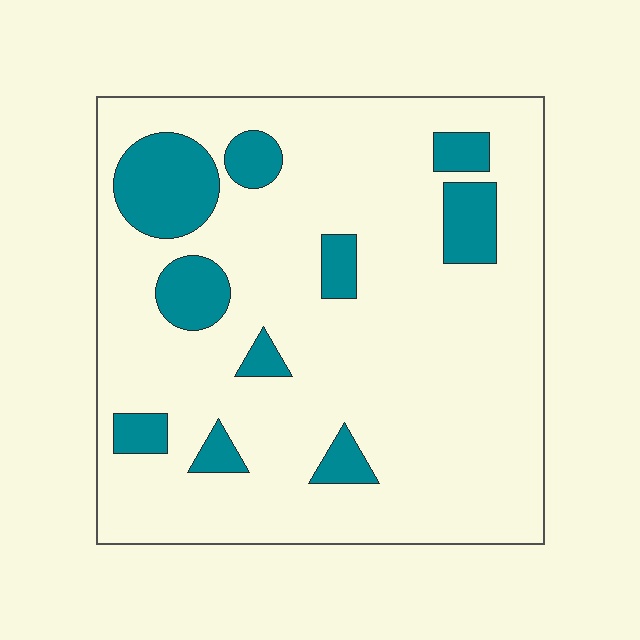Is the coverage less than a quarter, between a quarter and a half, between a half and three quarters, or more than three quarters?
Less than a quarter.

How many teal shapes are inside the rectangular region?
10.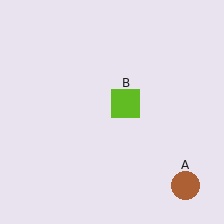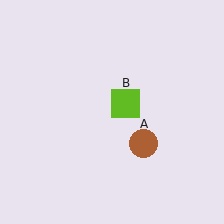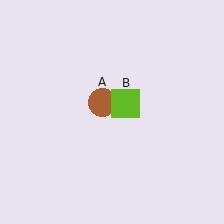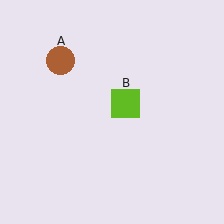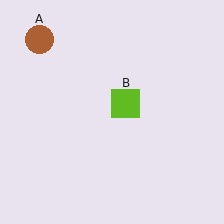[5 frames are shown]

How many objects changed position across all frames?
1 object changed position: brown circle (object A).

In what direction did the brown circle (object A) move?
The brown circle (object A) moved up and to the left.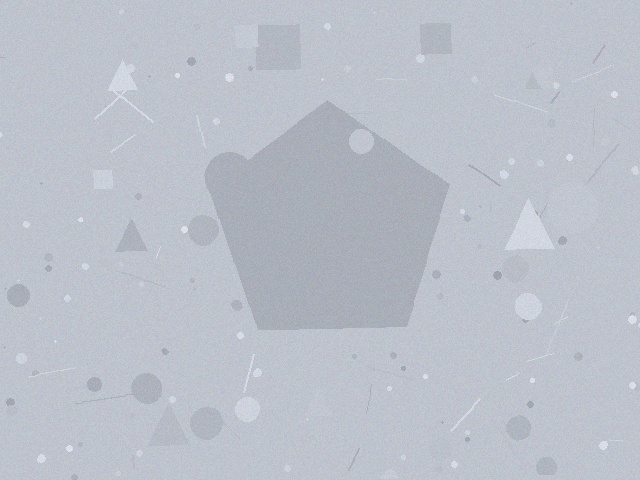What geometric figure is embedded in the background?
A pentagon is embedded in the background.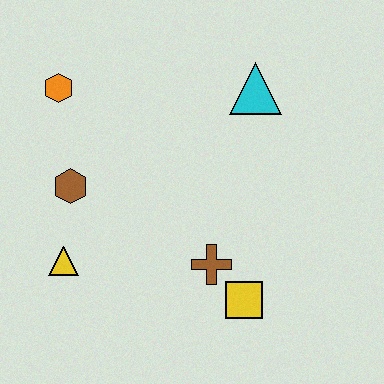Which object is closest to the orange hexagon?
The brown hexagon is closest to the orange hexagon.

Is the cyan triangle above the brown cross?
Yes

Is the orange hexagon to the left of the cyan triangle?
Yes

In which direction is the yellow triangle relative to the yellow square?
The yellow triangle is to the left of the yellow square.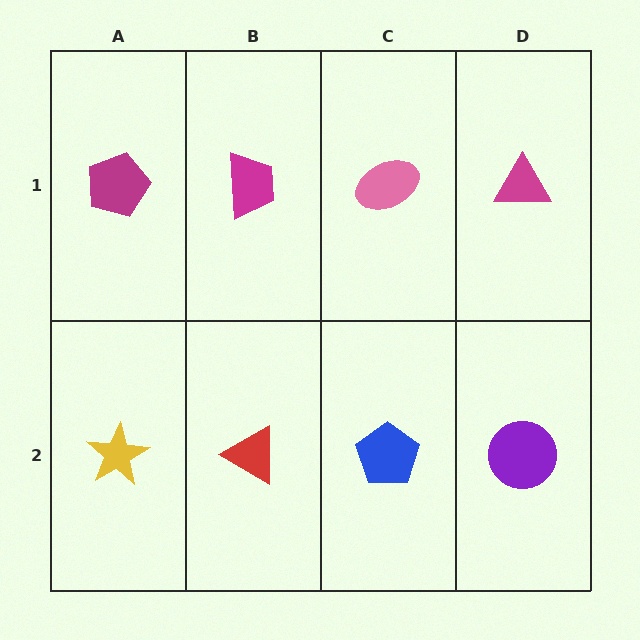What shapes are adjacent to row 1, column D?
A purple circle (row 2, column D), a pink ellipse (row 1, column C).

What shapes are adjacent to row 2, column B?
A magenta trapezoid (row 1, column B), a yellow star (row 2, column A), a blue pentagon (row 2, column C).